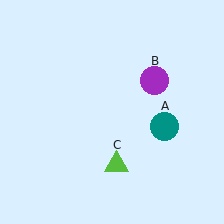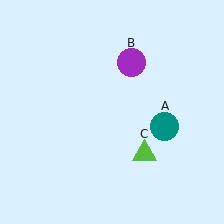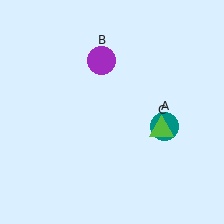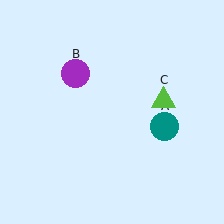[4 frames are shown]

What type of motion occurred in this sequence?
The purple circle (object B), lime triangle (object C) rotated counterclockwise around the center of the scene.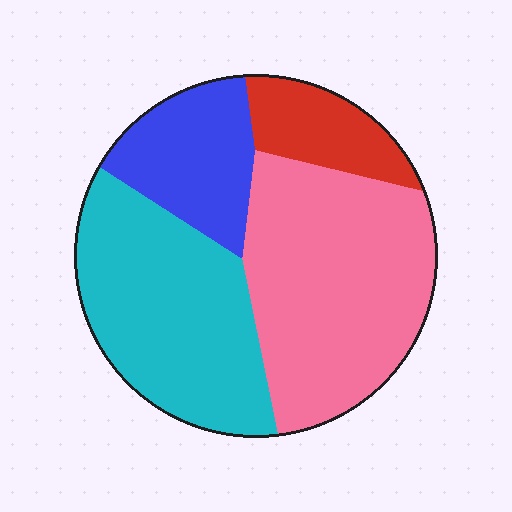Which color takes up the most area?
Pink, at roughly 40%.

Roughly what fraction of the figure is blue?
Blue takes up less than a quarter of the figure.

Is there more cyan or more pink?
Pink.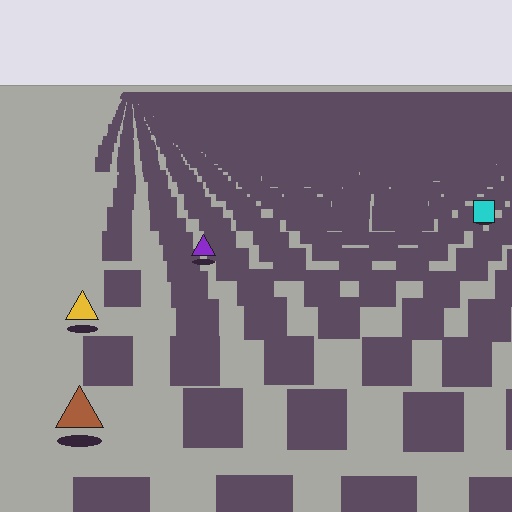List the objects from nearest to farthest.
From nearest to farthest: the brown triangle, the yellow triangle, the purple triangle, the cyan square.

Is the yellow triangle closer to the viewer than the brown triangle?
No. The brown triangle is closer — you can tell from the texture gradient: the ground texture is coarser near it.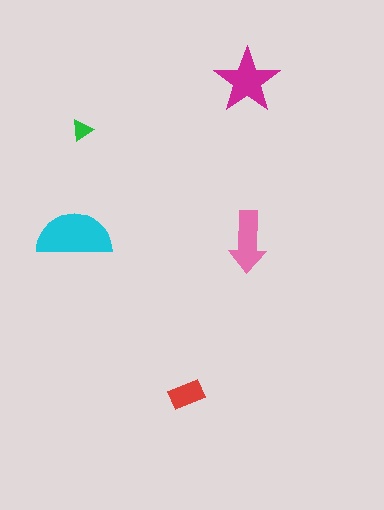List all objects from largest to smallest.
The cyan semicircle, the magenta star, the pink arrow, the red rectangle, the green triangle.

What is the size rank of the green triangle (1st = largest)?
5th.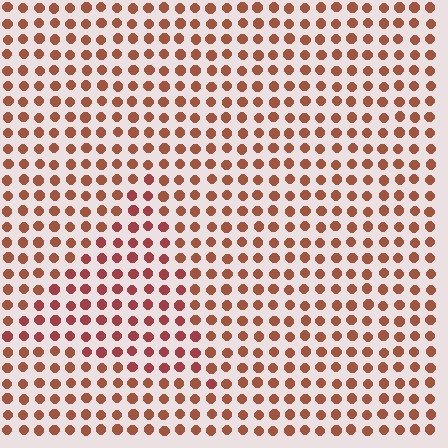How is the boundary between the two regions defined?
The boundary is defined purely by a slight shift in hue (about 19 degrees). Spacing, size, and orientation are identical on both sides.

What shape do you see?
I see a triangle.